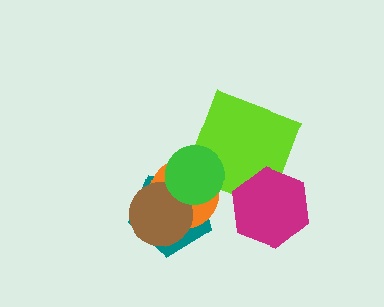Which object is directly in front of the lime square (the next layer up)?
The magenta hexagon is directly in front of the lime square.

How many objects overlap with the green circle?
4 objects overlap with the green circle.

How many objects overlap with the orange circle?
3 objects overlap with the orange circle.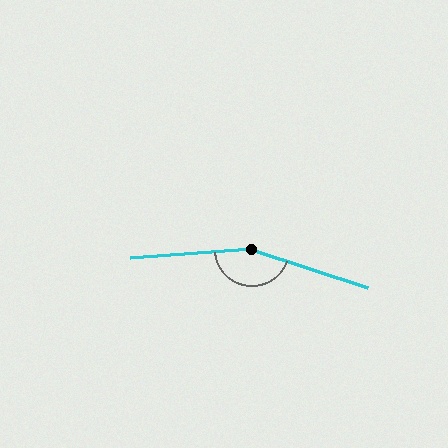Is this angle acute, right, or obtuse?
It is obtuse.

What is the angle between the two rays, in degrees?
Approximately 158 degrees.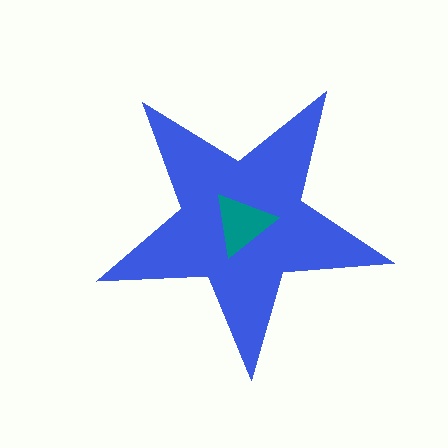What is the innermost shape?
The teal triangle.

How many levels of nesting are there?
2.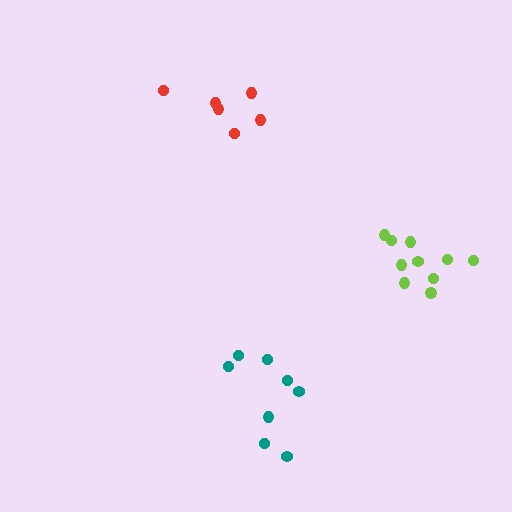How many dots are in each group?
Group 1: 6 dots, Group 2: 8 dots, Group 3: 10 dots (24 total).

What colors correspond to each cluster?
The clusters are colored: red, teal, lime.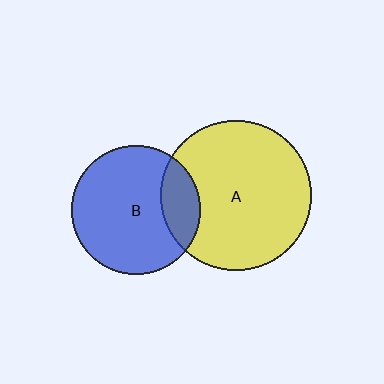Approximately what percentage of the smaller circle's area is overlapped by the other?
Approximately 20%.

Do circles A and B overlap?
Yes.